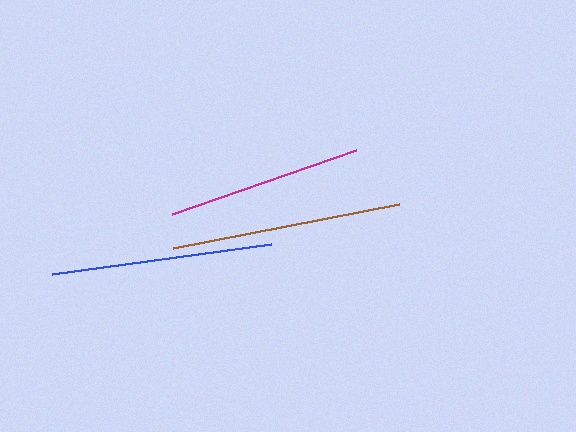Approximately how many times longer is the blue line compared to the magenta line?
The blue line is approximately 1.1 times the length of the magenta line.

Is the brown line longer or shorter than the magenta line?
The brown line is longer than the magenta line.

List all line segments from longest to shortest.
From longest to shortest: brown, blue, magenta.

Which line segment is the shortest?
The magenta line is the shortest at approximately 194 pixels.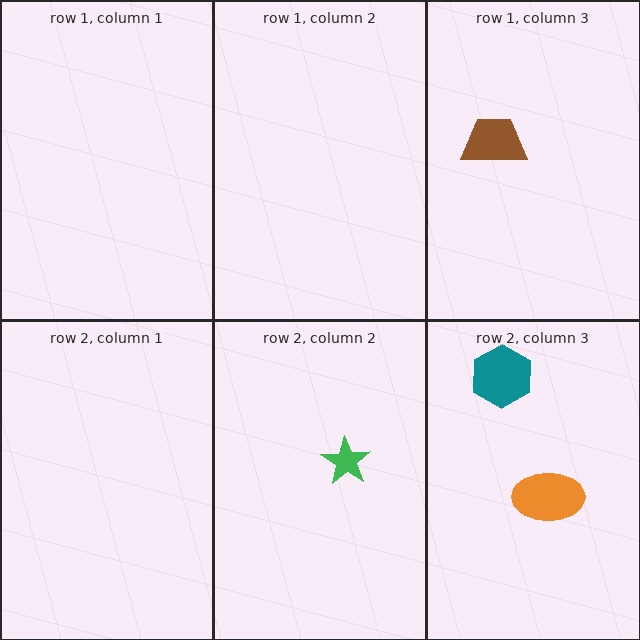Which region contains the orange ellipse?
The row 2, column 3 region.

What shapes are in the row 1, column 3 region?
The brown trapezoid.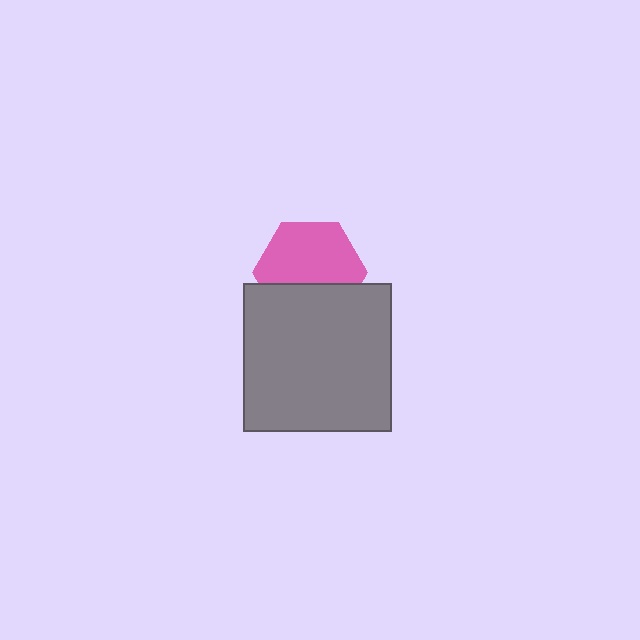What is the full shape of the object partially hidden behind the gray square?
The partially hidden object is a pink hexagon.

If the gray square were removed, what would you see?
You would see the complete pink hexagon.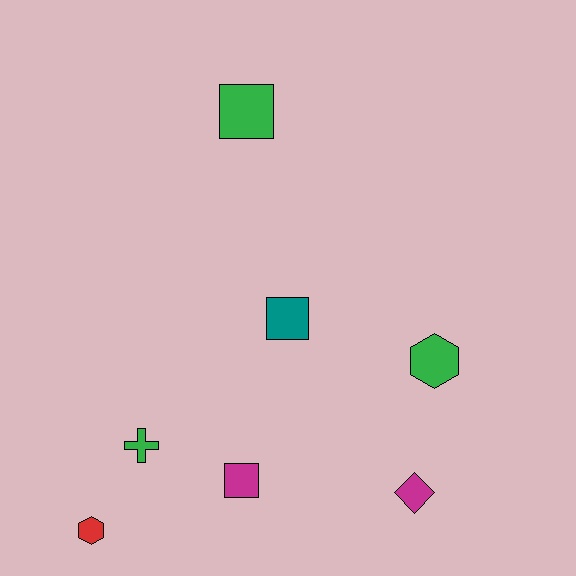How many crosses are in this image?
There is 1 cross.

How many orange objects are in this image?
There are no orange objects.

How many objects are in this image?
There are 7 objects.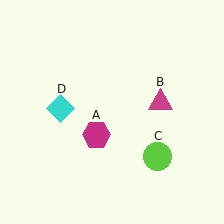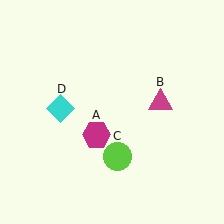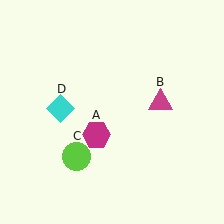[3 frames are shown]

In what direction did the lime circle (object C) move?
The lime circle (object C) moved left.